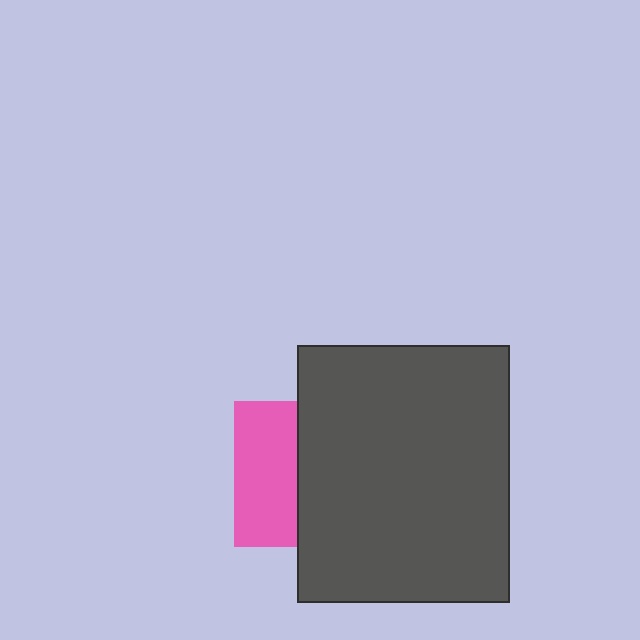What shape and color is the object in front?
The object in front is a dark gray rectangle.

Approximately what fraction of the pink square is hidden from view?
Roughly 56% of the pink square is hidden behind the dark gray rectangle.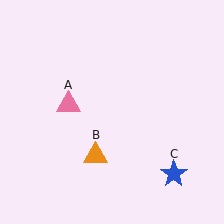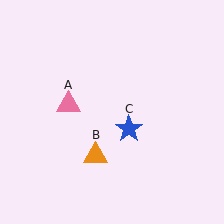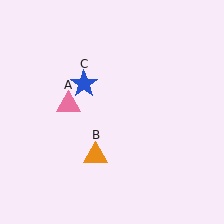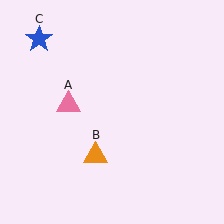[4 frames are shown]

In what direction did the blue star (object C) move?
The blue star (object C) moved up and to the left.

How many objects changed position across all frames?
1 object changed position: blue star (object C).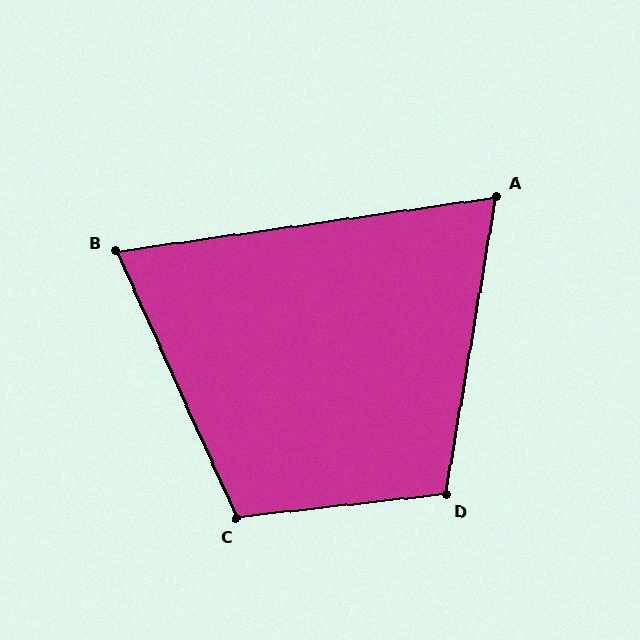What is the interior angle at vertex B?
Approximately 74 degrees (acute).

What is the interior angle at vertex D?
Approximately 106 degrees (obtuse).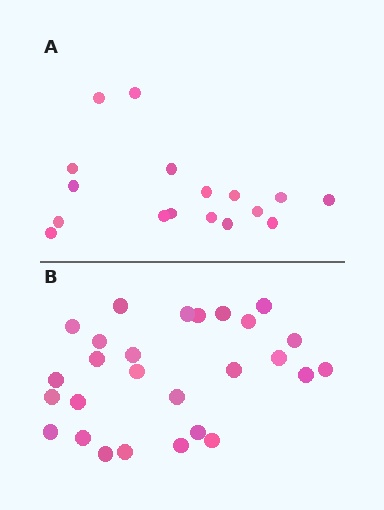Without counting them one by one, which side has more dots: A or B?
Region B (the bottom region) has more dots.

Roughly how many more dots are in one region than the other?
Region B has roughly 10 or so more dots than region A.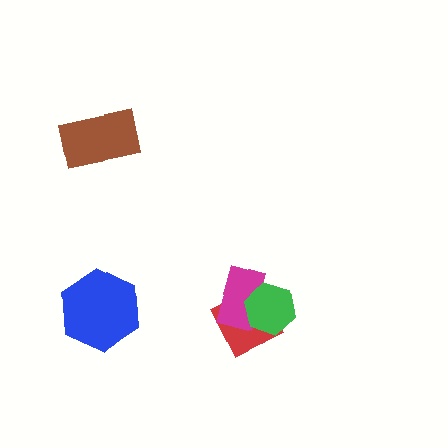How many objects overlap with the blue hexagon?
0 objects overlap with the blue hexagon.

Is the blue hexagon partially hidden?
No, no other shape covers it.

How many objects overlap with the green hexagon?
2 objects overlap with the green hexagon.